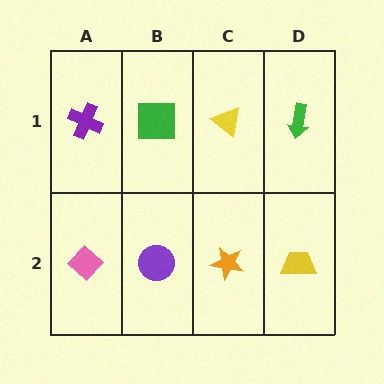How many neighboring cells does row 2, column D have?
2.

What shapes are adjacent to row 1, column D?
A yellow trapezoid (row 2, column D), a yellow triangle (row 1, column C).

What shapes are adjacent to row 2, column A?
A purple cross (row 1, column A), a purple circle (row 2, column B).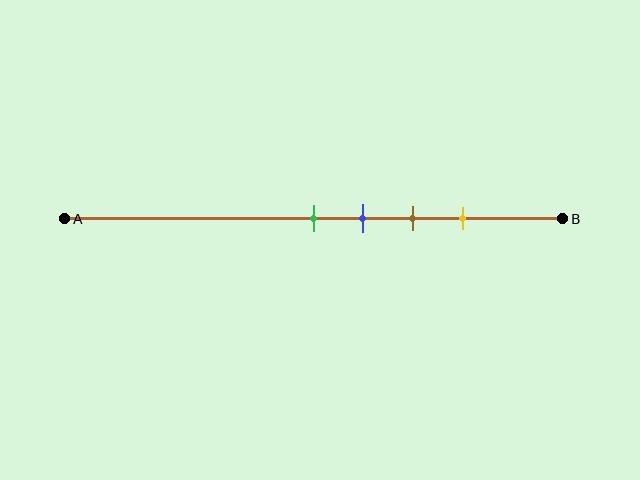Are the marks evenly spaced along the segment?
Yes, the marks are approximately evenly spaced.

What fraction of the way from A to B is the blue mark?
The blue mark is approximately 60% (0.6) of the way from A to B.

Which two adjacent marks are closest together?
The green and blue marks are the closest adjacent pair.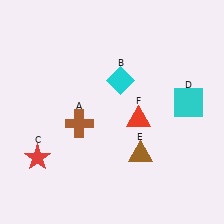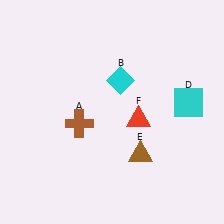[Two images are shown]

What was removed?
The red star (C) was removed in Image 2.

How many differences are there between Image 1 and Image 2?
There is 1 difference between the two images.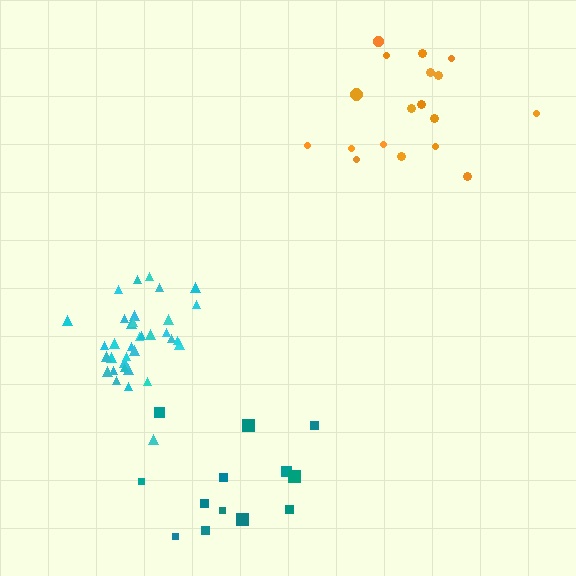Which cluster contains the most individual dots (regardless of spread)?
Cyan (35).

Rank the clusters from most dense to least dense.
cyan, orange, teal.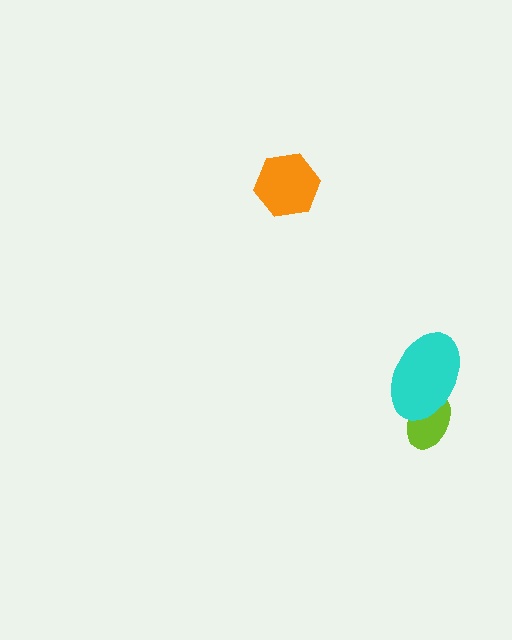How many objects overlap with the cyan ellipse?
1 object overlaps with the cyan ellipse.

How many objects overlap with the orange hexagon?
0 objects overlap with the orange hexagon.